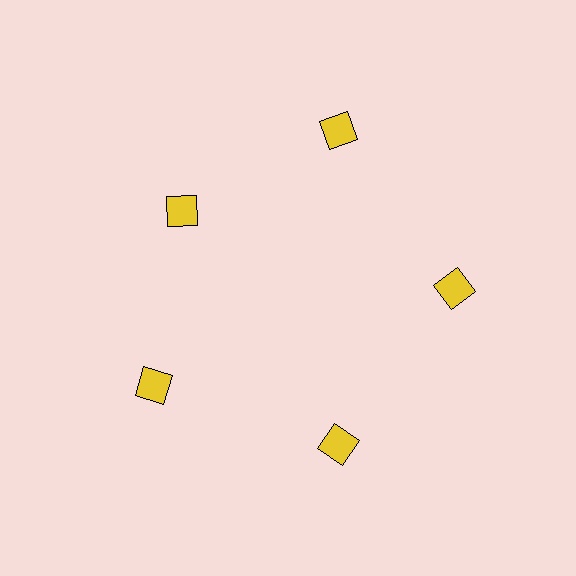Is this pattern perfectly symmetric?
No. The 5 yellow squares are arranged in a ring, but one element near the 10 o'clock position is pulled inward toward the center, breaking the 5-fold rotational symmetry.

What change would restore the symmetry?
The symmetry would be restored by moving it outward, back onto the ring so that all 5 squares sit at equal angles and equal distance from the center.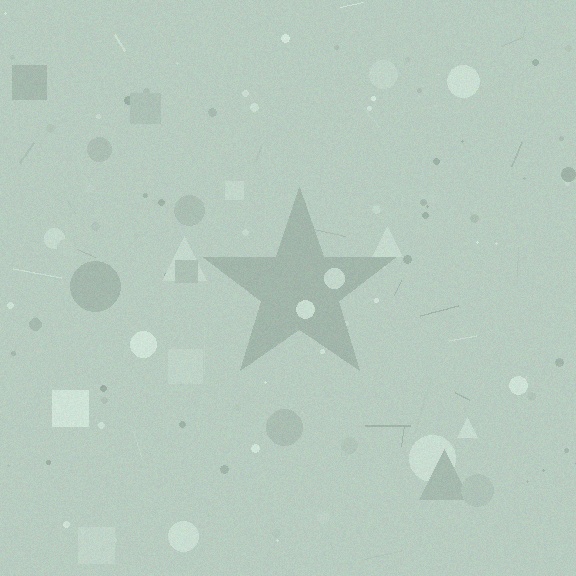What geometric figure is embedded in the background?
A star is embedded in the background.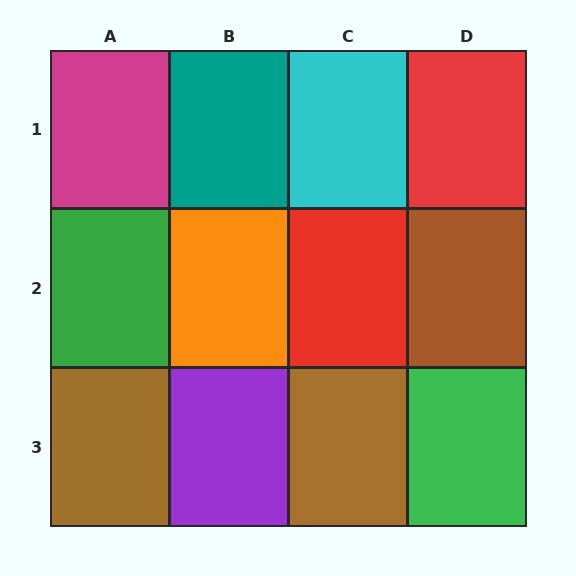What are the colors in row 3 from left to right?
Brown, purple, brown, green.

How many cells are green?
2 cells are green.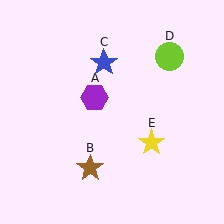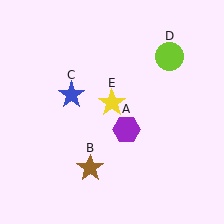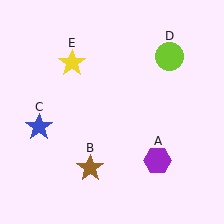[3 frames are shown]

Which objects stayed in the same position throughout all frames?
Brown star (object B) and lime circle (object D) remained stationary.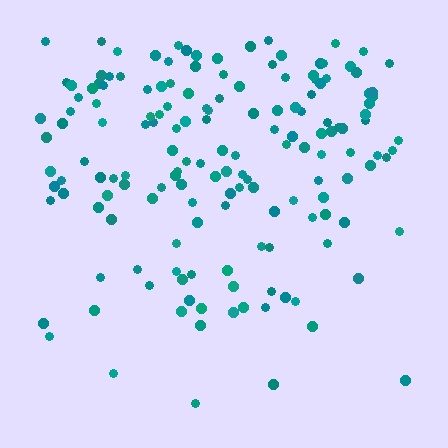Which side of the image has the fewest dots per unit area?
The bottom.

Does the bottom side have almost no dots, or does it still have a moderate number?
Still a moderate number, just noticeably fewer than the top.